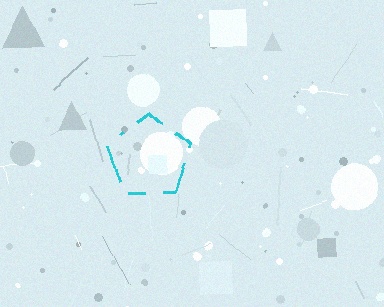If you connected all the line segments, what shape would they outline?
They would outline a pentagon.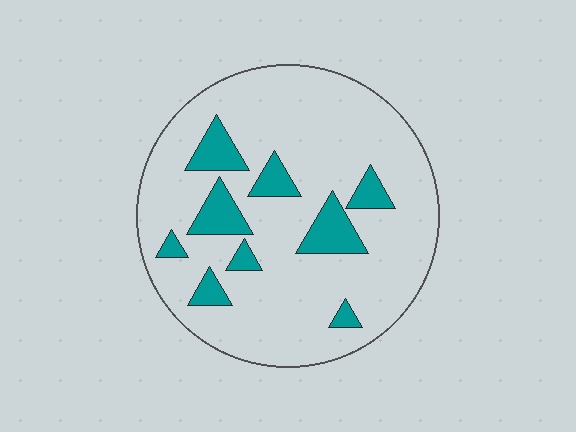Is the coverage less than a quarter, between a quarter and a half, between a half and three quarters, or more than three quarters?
Less than a quarter.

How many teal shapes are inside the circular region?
9.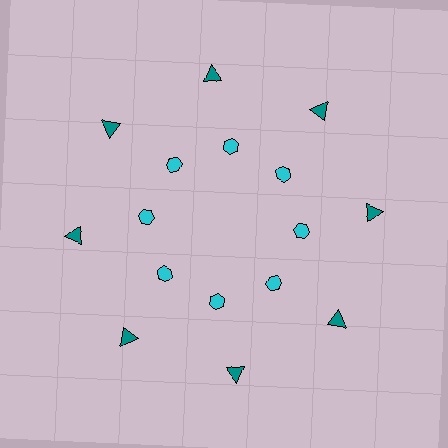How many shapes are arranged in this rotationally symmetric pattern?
There are 16 shapes, arranged in 8 groups of 2.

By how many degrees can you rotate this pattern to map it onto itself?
The pattern maps onto itself every 45 degrees of rotation.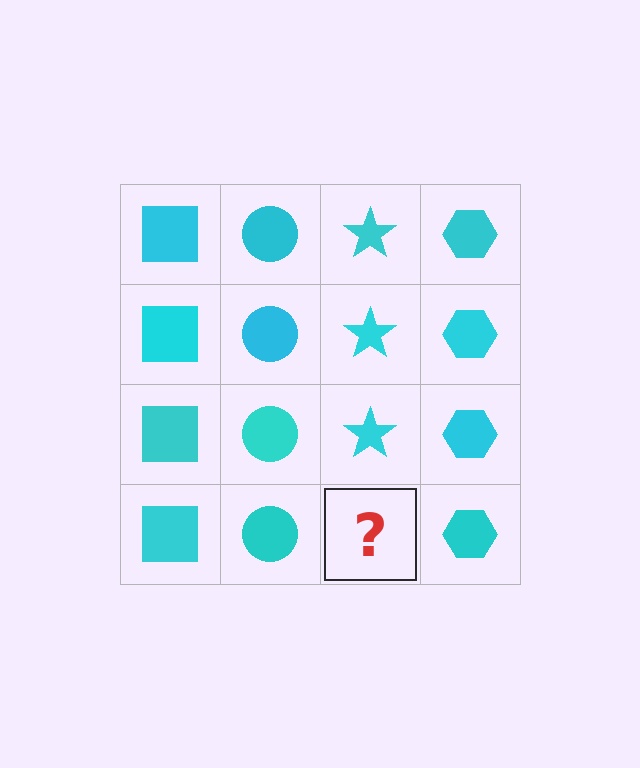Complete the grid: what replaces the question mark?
The question mark should be replaced with a cyan star.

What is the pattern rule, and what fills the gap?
The rule is that each column has a consistent shape. The gap should be filled with a cyan star.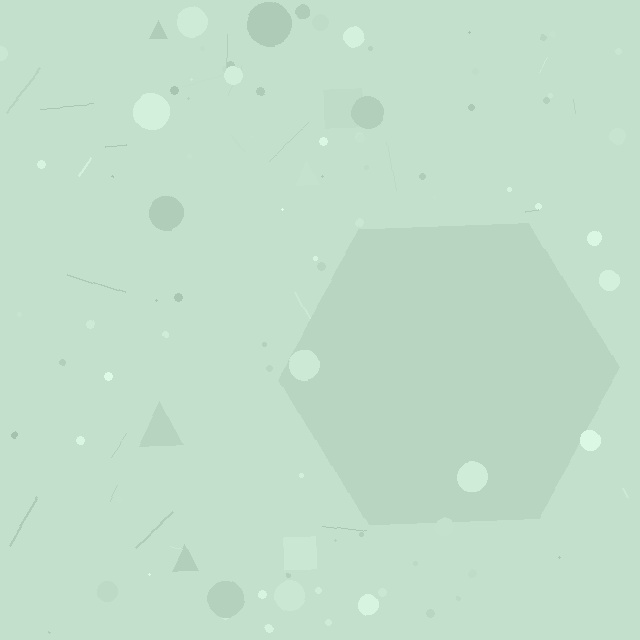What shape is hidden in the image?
A hexagon is hidden in the image.